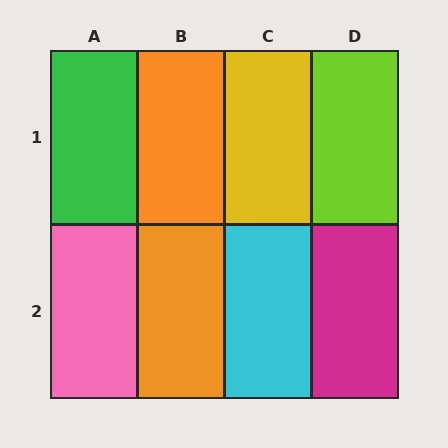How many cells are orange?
2 cells are orange.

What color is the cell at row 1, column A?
Green.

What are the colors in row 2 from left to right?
Pink, orange, cyan, magenta.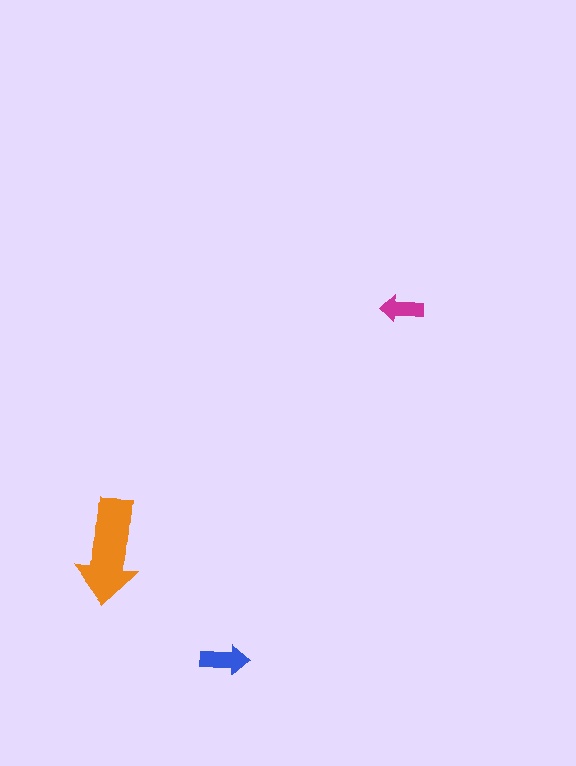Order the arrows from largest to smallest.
the orange one, the blue one, the magenta one.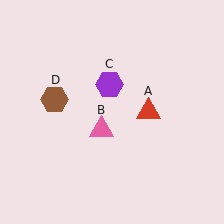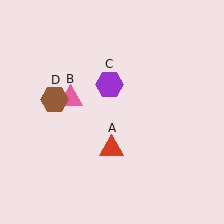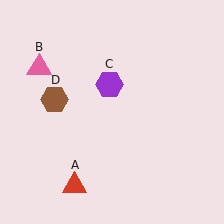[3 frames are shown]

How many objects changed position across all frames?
2 objects changed position: red triangle (object A), pink triangle (object B).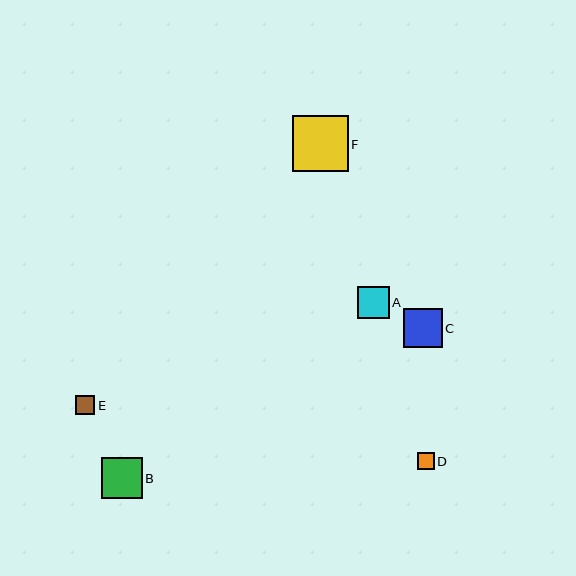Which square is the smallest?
Square D is the smallest with a size of approximately 17 pixels.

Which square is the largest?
Square F is the largest with a size of approximately 56 pixels.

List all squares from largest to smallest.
From largest to smallest: F, B, C, A, E, D.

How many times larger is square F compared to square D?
Square F is approximately 3.4 times the size of square D.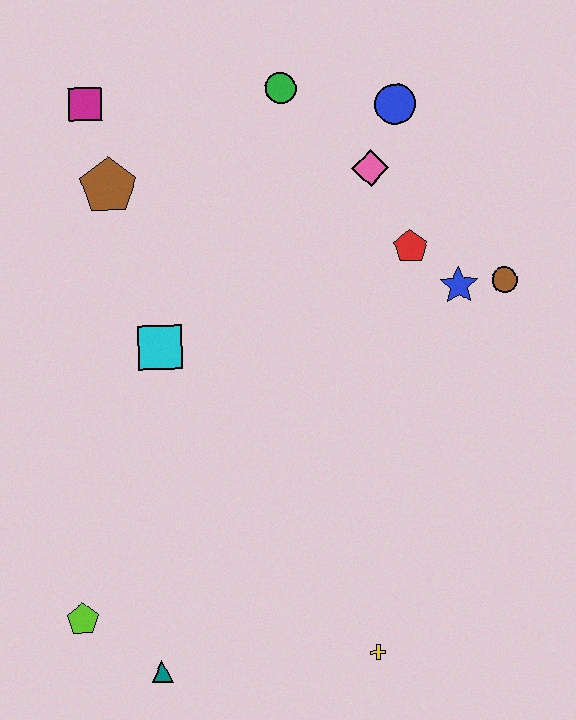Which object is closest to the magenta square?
The brown pentagon is closest to the magenta square.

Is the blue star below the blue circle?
Yes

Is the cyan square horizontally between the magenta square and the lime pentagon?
No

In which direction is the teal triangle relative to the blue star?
The teal triangle is below the blue star.